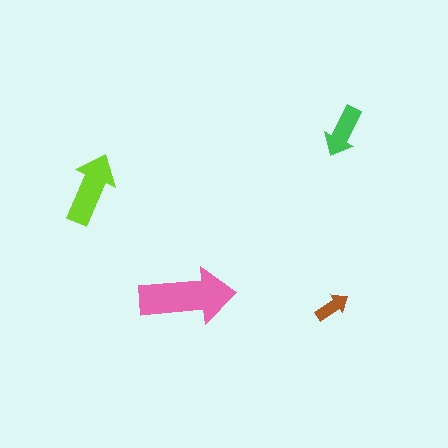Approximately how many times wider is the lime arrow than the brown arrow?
About 2 times wider.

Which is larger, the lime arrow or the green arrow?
The lime one.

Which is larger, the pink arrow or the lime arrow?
The pink one.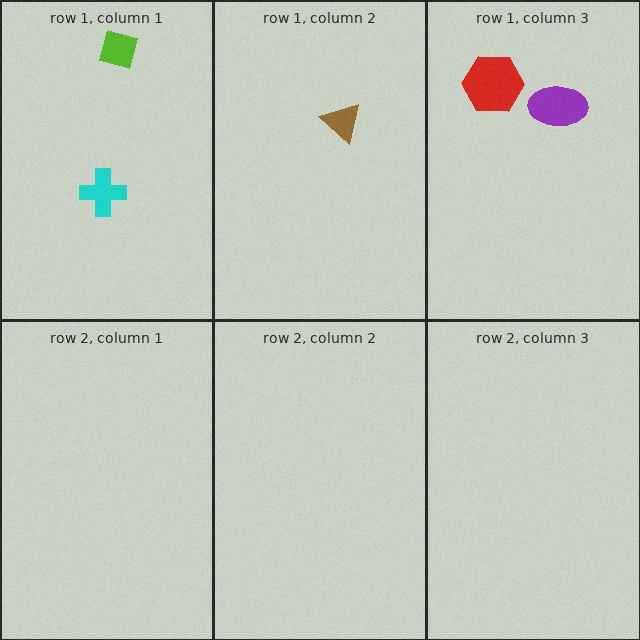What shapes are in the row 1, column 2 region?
The brown triangle.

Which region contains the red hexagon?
The row 1, column 3 region.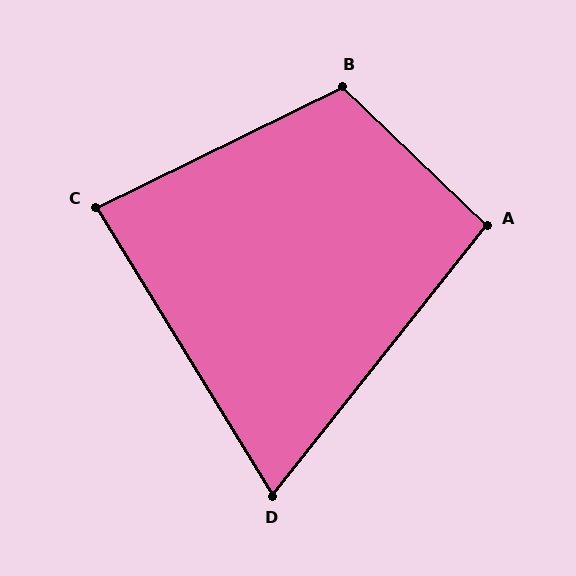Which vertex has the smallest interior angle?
D, at approximately 70 degrees.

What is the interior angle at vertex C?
Approximately 85 degrees (acute).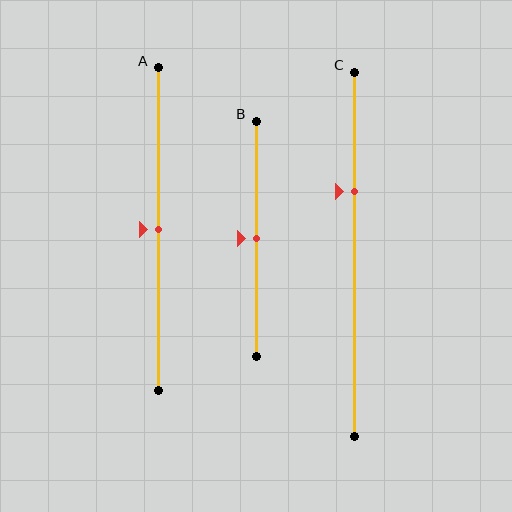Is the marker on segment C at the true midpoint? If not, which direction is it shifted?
No, the marker on segment C is shifted upward by about 17% of the segment length.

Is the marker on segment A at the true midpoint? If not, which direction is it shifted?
Yes, the marker on segment A is at the true midpoint.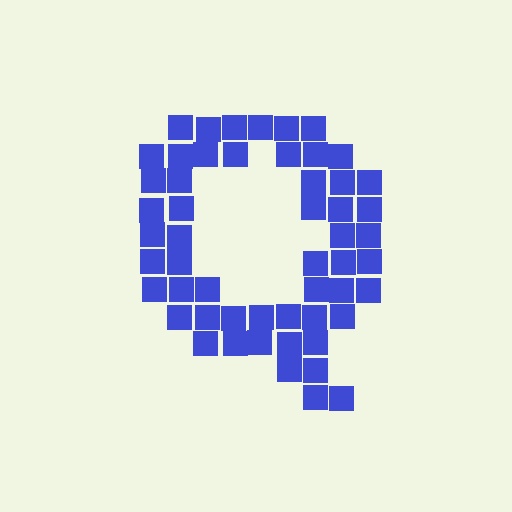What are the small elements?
The small elements are squares.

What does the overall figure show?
The overall figure shows the letter Q.